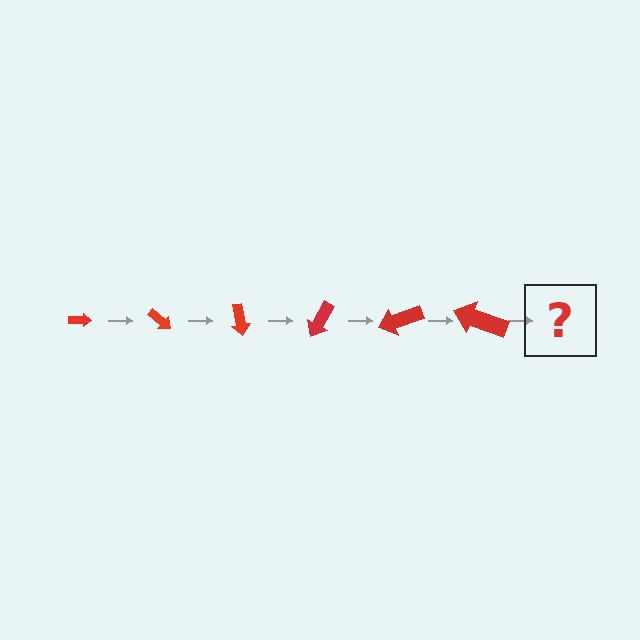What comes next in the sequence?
The next element should be an arrow, larger than the previous one and rotated 240 degrees from the start.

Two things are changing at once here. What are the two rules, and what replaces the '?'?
The two rules are that the arrow grows larger each step and it rotates 40 degrees each step. The '?' should be an arrow, larger than the previous one and rotated 240 degrees from the start.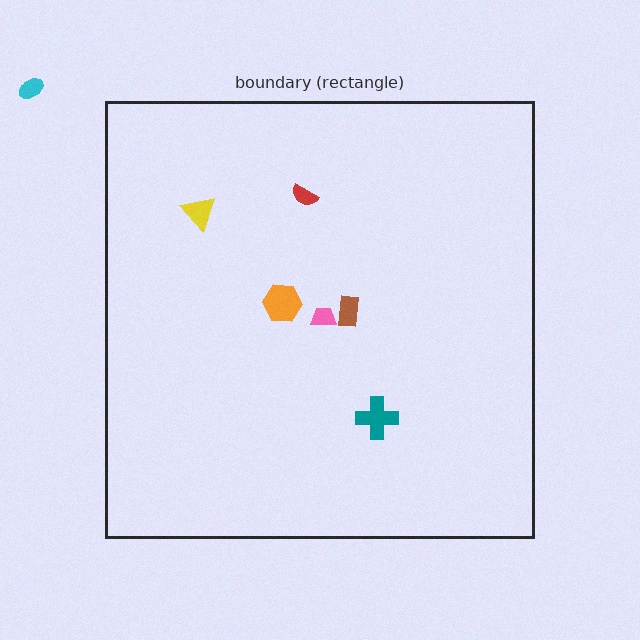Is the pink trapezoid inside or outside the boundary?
Inside.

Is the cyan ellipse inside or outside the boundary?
Outside.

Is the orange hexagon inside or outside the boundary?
Inside.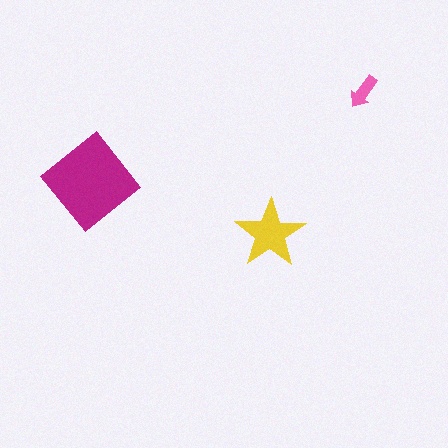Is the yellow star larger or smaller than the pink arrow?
Larger.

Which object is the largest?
The magenta diamond.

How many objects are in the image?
There are 3 objects in the image.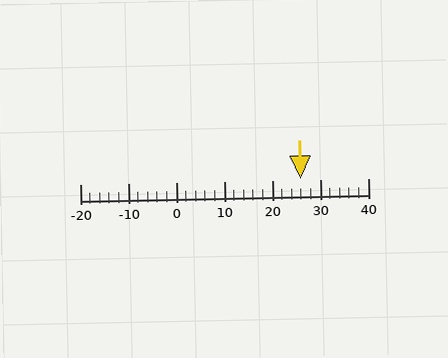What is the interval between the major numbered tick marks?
The major tick marks are spaced 10 units apart.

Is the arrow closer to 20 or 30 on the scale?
The arrow is closer to 30.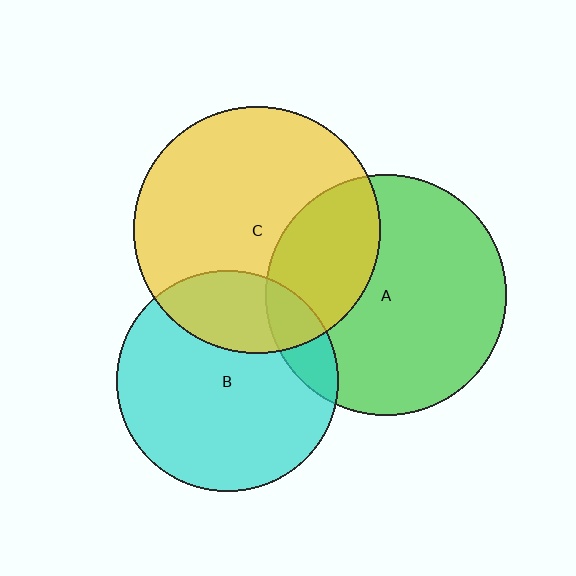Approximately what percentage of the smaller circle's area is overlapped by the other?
Approximately 15%.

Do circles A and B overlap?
Yes.